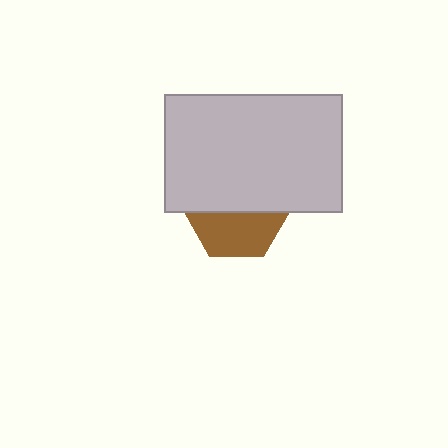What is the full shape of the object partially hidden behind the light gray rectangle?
The partially hidden object is a brown hexagon.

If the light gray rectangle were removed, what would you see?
You would see the complete brown hexagon.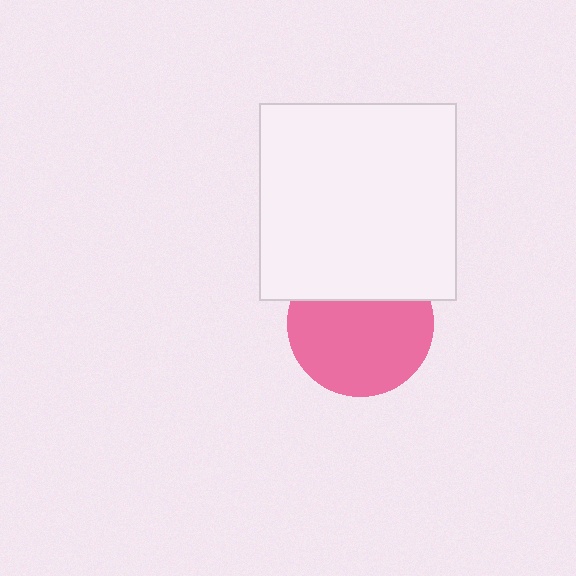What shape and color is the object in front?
The object in front is a white square.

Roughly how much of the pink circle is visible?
Most of it is visible (roughly 69%).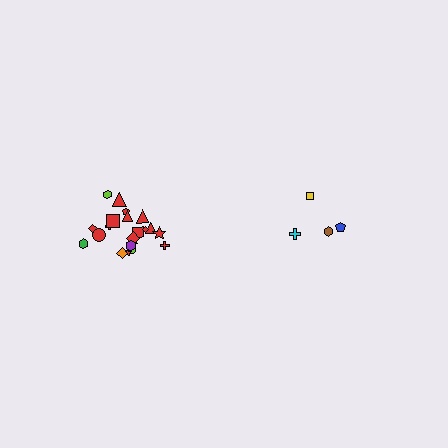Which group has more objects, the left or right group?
The left group.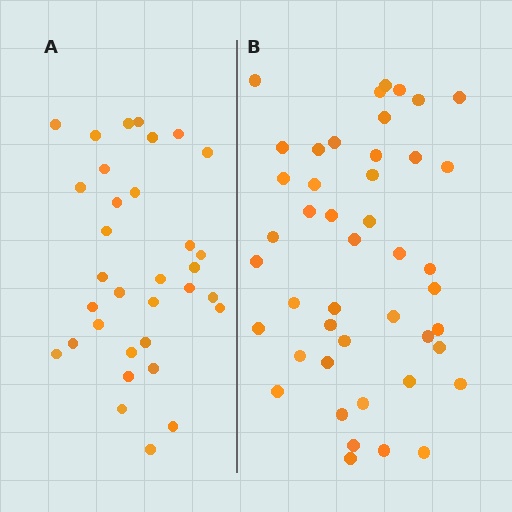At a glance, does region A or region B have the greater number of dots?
Region B (the right region) has more dots.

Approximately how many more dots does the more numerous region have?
Region B has roughly 12 or so more dots than region A.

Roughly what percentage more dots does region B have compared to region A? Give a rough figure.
About 35% more.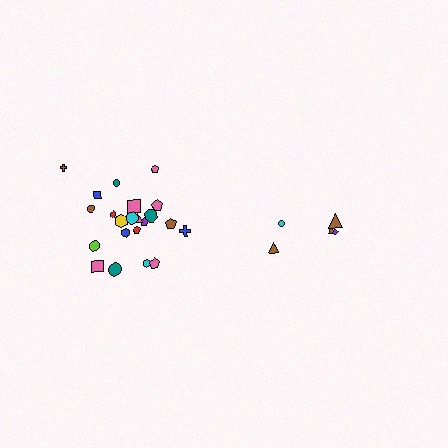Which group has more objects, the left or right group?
The left group.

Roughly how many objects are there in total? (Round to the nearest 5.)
Roughly 25 objects in total.